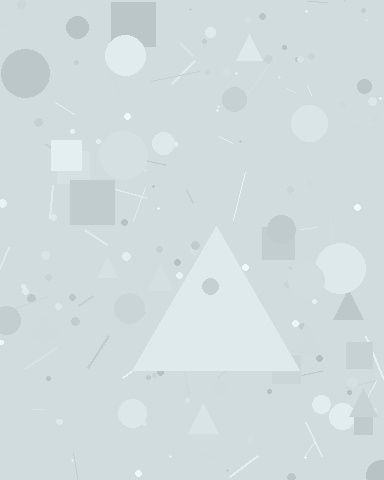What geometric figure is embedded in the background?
A triangle is embedded in the background.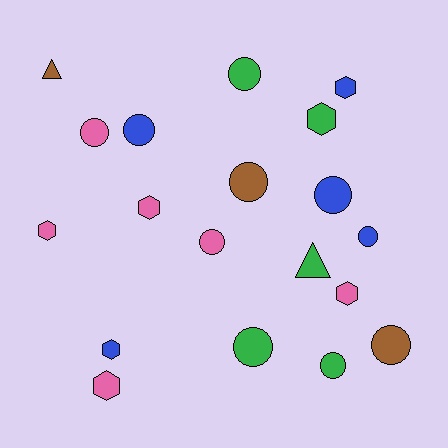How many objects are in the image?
There are 19 objects.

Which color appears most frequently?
Pink, with 6 objects.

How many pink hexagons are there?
There are 4 pink hexagons.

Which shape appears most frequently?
Circle, with 10 objects.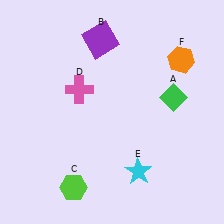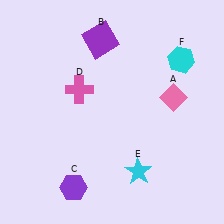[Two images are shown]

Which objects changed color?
A changed from green to pink. C changed from lime to purple. F changed from orange to cyan.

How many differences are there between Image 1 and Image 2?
There are 3 differences between the two images.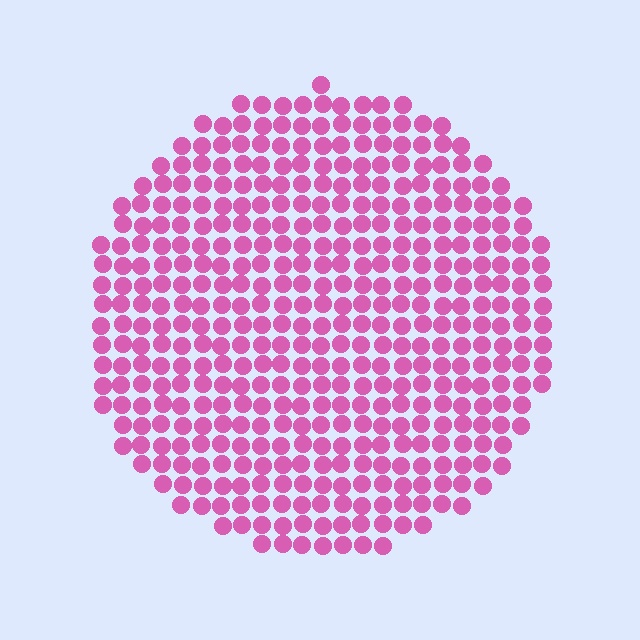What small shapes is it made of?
It is made of small circles.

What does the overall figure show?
The overall figure shows a circle.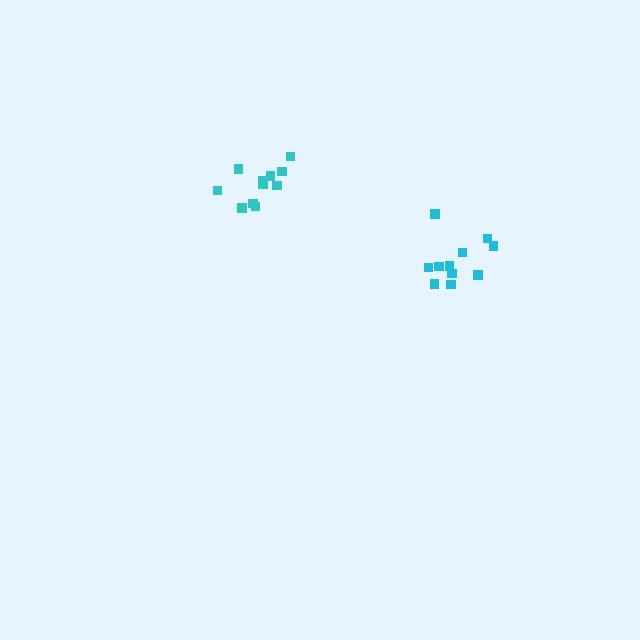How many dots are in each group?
Group 1: 11 dots, Group 2: 11 dots (22 total).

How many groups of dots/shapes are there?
There are 2 groups.